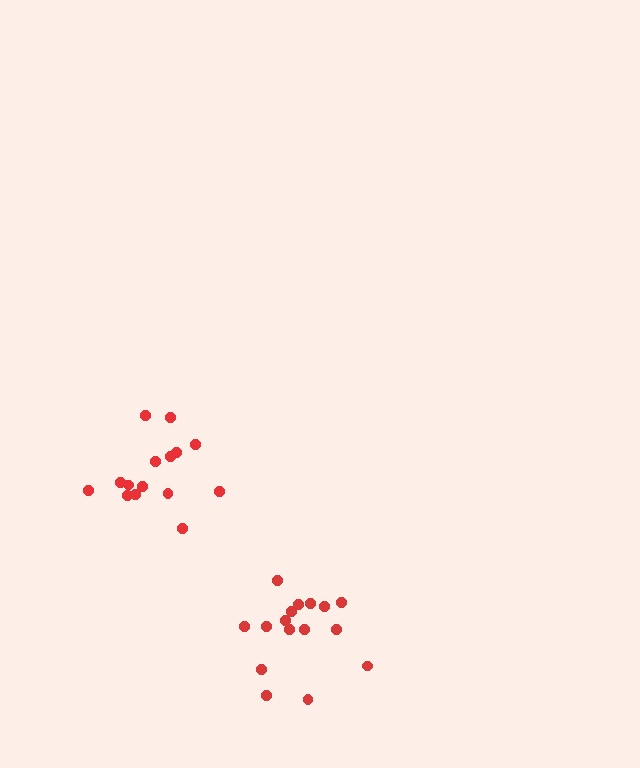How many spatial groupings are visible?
There are 2 spatial groupings.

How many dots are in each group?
Group 1: 15 dots, Group 2: 16 dots (31 total).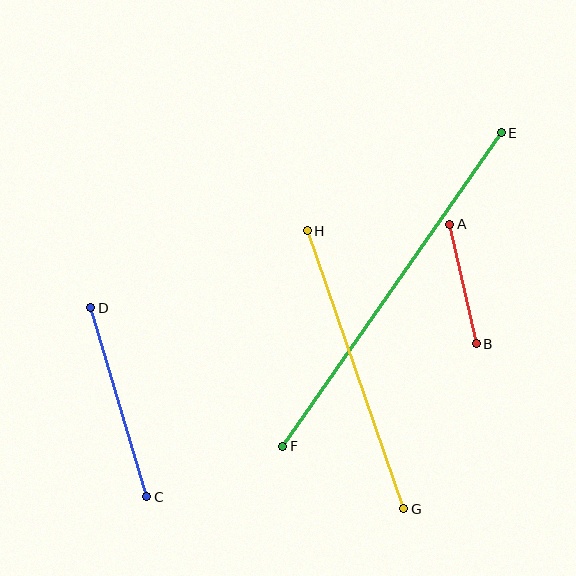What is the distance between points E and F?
The distance is approximately 382 pixels.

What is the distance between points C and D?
The distance is approximately 197 pixels.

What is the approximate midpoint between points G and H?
The midpoint is at approximately (355, 370) pixels.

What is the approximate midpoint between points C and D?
The midpoint is at approximately (119, 402) pixels.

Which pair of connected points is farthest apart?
Points E and F are farthest apart.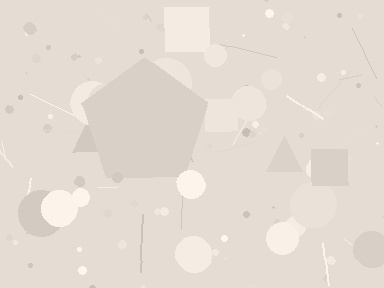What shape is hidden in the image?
A pentagon is hidden in the image.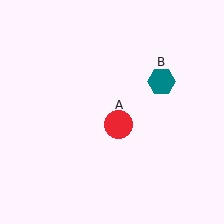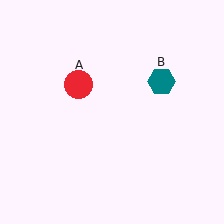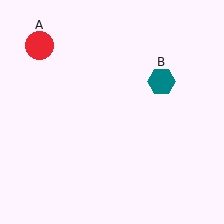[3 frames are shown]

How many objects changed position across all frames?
1 object changed position: red circle (object A).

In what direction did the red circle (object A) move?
The red circle (object A) moved up and to the left.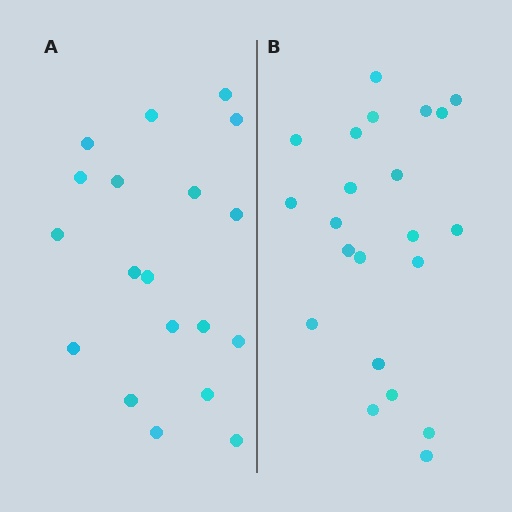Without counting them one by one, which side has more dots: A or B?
Region B (the right region) has more dots.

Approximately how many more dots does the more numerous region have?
Region B has just a few more — roughly 2 or 3 more dots than region A.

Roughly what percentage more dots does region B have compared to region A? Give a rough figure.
About 15% more.